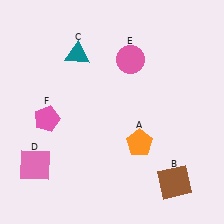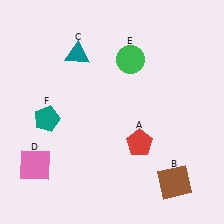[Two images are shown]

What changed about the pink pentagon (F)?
In Image 1, F is pink. In Image 2, it changed to teal.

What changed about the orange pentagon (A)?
In Image 1, A is orange. In Image 2, it changed to red.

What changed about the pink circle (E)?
In Image 1, E is pink. In Image 2, it changed to green.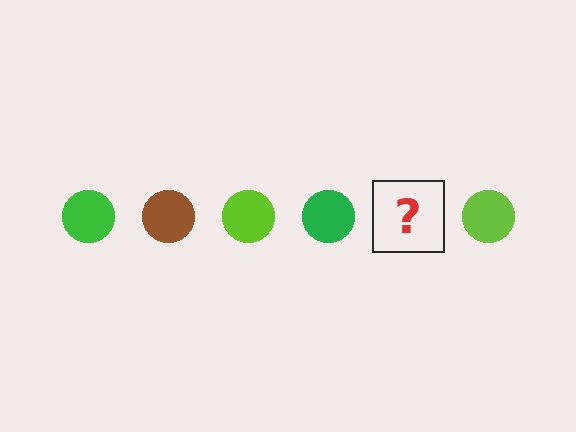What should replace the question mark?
The question mark should be replaced with a brown circle.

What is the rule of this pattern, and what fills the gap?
The rule is that the pattern cycles through green, brown, lime circles. The gap should be filled with a brown circle.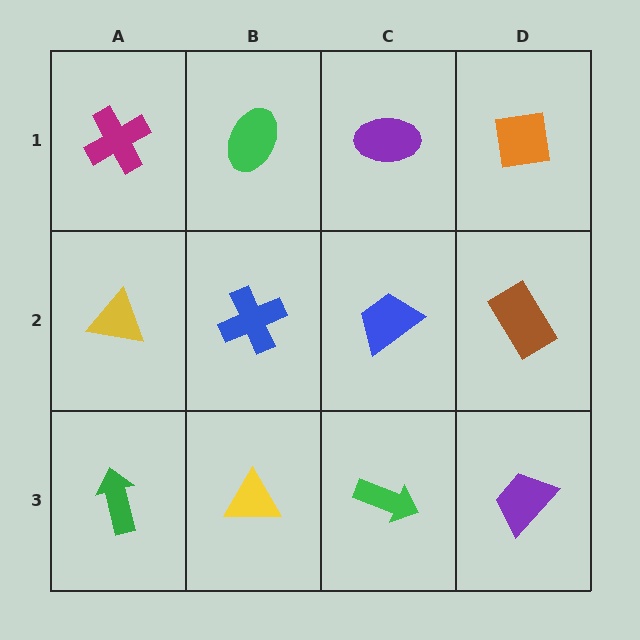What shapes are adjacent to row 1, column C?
A blue trapezoid (row 2, column C), a green ellipse (row 1, column B), an orange square (row 1, column D).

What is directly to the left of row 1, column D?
A purple ellipse.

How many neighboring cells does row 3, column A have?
2.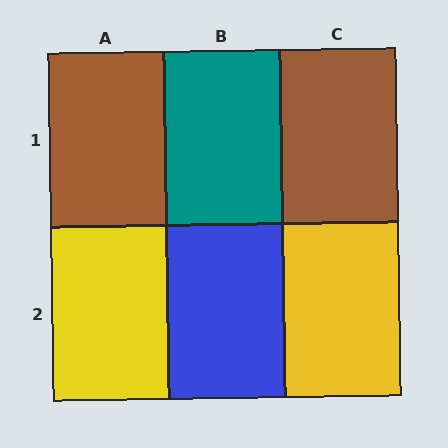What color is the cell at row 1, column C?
Brown.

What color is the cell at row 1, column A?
Brown.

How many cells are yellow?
2 cells are yellow.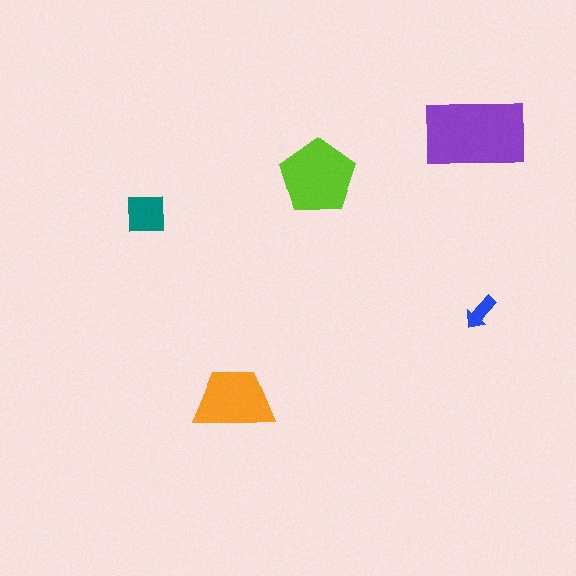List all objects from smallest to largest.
The blue arrow, the teal square, the orange trapezoid, the lime pentagon, the purple rectangle.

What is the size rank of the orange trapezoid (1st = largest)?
3rd.